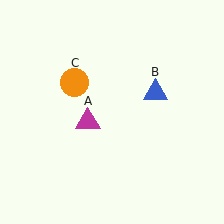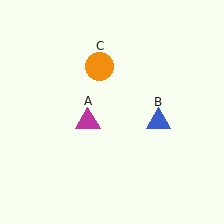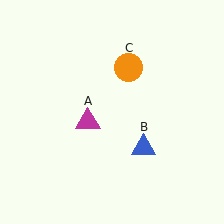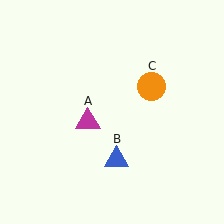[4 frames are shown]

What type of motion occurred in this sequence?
The blue triangle (object B), orange circle (object C) rotated clockwise around the center of the scene.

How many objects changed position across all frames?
2 objects changed position: blue triangle (object B), orange circle (object C).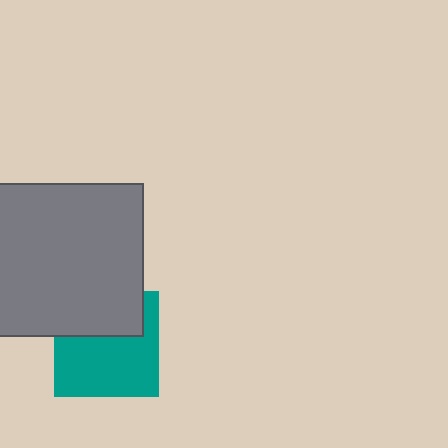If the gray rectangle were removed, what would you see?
You would see the complete teal square.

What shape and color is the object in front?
The object in front is a gray rectangle.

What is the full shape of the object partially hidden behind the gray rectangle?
The partially hidden object is a teal square.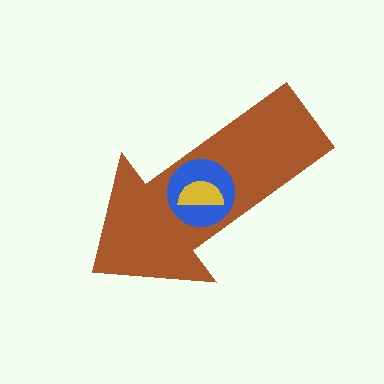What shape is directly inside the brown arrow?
The blue circle.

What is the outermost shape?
The brown arrow.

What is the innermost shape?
The yellow semicircle.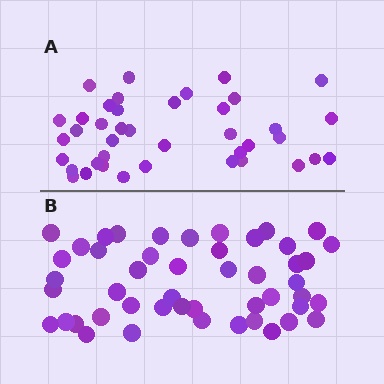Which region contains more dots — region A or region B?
Region B (the bottom region) has more dots.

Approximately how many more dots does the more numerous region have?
Region B has roughly 8 or so more dots than region A.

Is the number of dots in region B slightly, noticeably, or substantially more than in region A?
Region B has only slightly more — the two regions are fairly close. The ratio is roughly 1.2 to 1.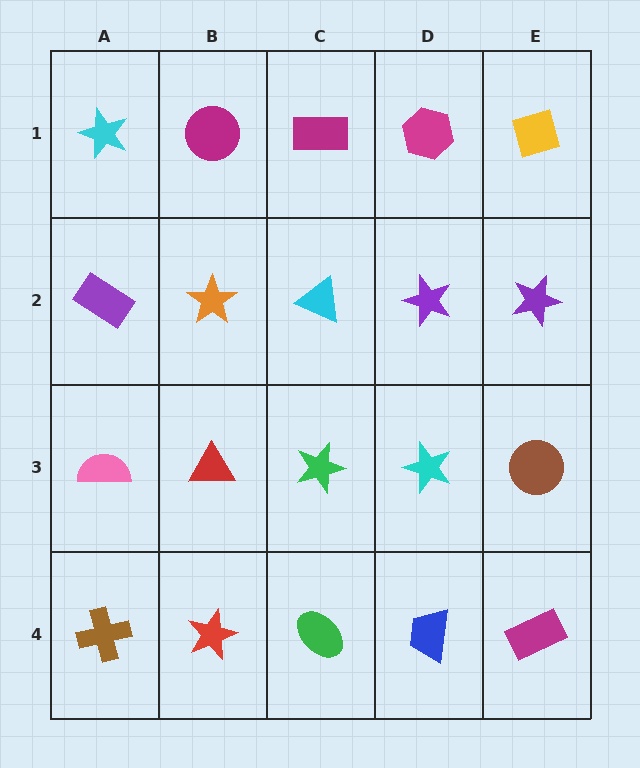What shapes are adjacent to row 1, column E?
A purple star (row 2, column E), a magenta hexagon (row 1, column D).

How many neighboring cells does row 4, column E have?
2.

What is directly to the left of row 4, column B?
A brown cross.